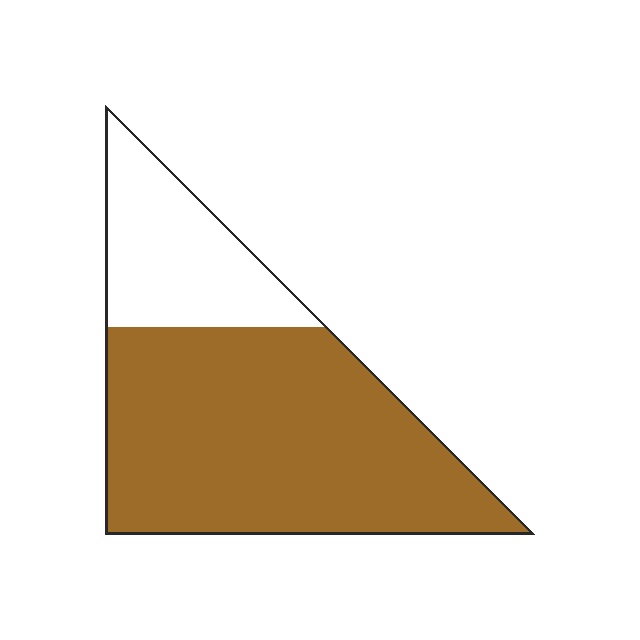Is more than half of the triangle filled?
Yes.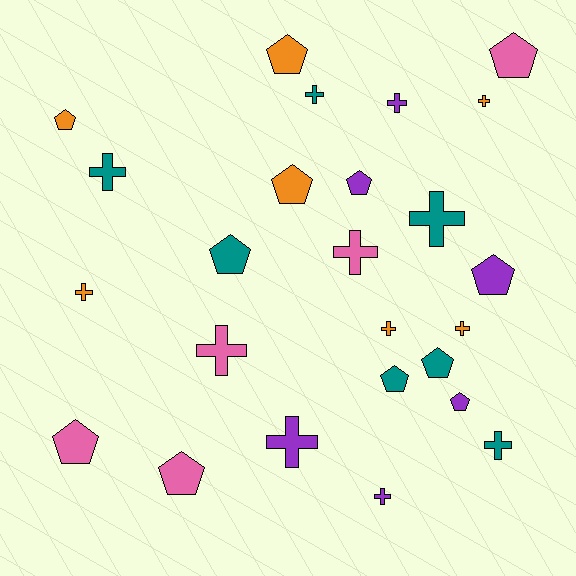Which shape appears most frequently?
Cross, with 13 objects.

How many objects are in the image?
There are 25 objects.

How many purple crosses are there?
There are 3 purple crosses.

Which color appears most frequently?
Orange, with 7 objects.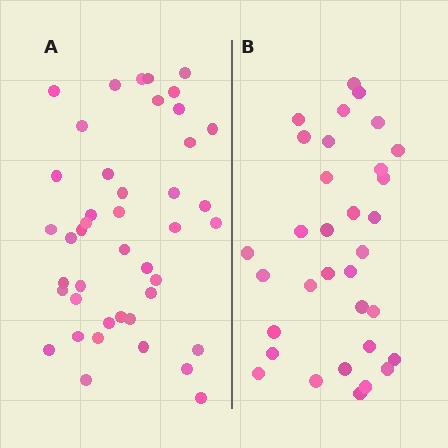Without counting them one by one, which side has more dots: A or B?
Region A (the left region) has more dots.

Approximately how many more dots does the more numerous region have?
Region A has roughly 10 or so more dots than region B.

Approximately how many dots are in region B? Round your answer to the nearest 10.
About 30 dots. (The exact count is 33, which rounds to 30.)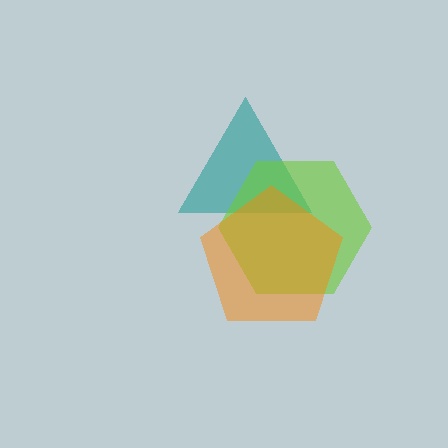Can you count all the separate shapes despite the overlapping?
Yes, there are 3 separate shapes.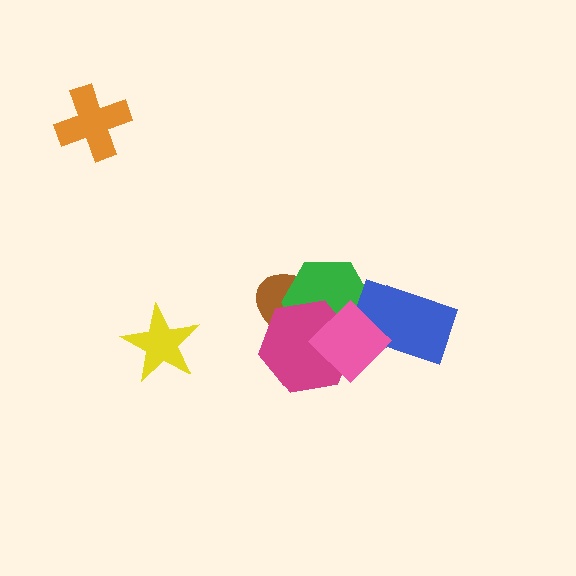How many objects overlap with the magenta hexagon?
3 objects overlap with the magenta hexagon.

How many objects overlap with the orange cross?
0 objects overlap with the orange cross.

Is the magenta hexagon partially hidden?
Yes, it is partially covered by another shape.